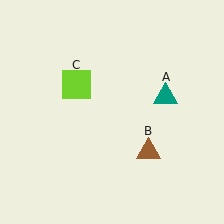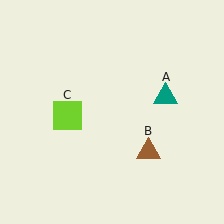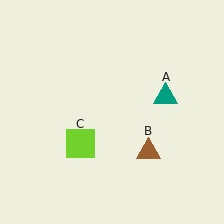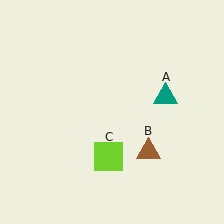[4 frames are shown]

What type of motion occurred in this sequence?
The lime square (object C) rotated counterclockwise around the center of the scene.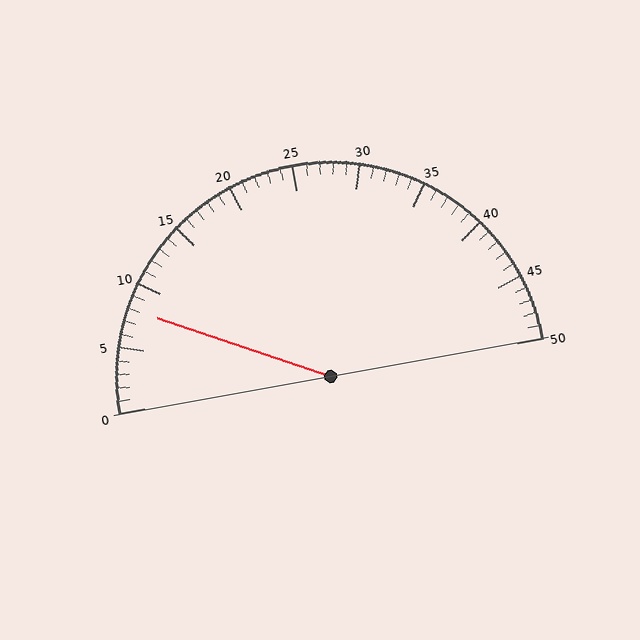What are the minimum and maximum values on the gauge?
The gauge ranges from 0 to 50.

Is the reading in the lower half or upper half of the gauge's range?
The reading is in the lower half of the range (0 to 50).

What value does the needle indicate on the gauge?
The needle indicates approximately 8.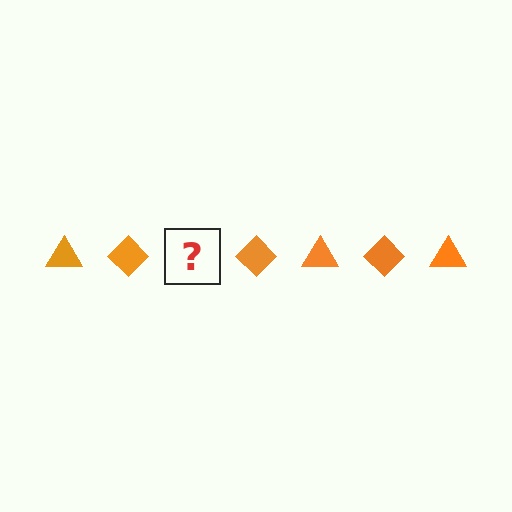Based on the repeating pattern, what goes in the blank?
The blank should be an orange triangle.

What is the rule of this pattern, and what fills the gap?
The rule is that the pattern cycles through triangle, diamond shapes in orange. The gap should be filled with an orange triangle.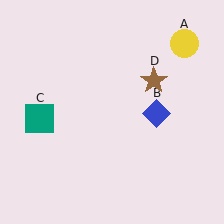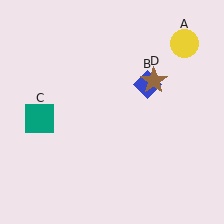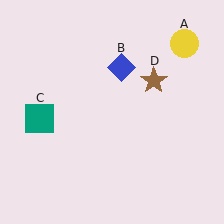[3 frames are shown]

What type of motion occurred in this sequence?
The blue diamond (object B) rotated counterclockwise around the center of the scene.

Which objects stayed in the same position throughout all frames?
Yellow circle (object A) and teal square (object C) and brown star (object D) remained stationary.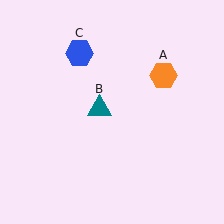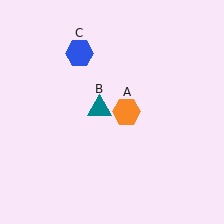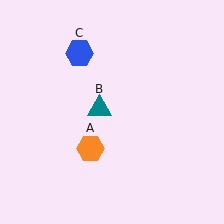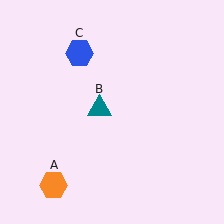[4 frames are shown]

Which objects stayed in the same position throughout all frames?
Teal triangle (object B) and blue hexagon (object C) remained stationary.